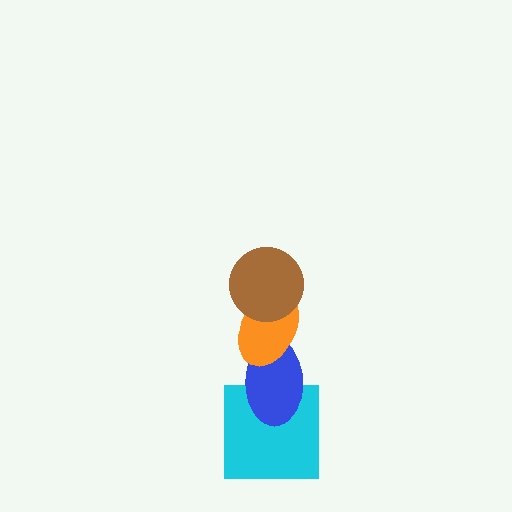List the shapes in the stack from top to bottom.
From top to bottom: the brown circle, the orange ellipse, the blue ellipse, the cyan square.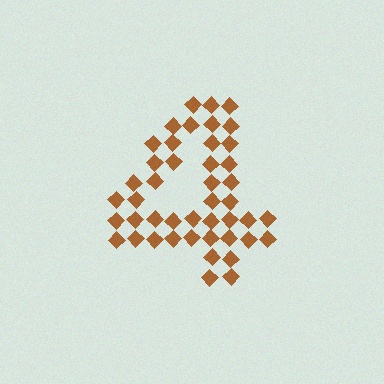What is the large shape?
The large shape is the digit 4.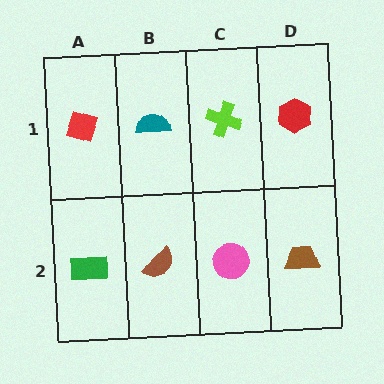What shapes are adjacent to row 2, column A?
A red diamond (row 1, column A), a brown semicircle (row 2, column B).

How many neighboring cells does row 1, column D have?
2.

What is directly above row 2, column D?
A red hexagon.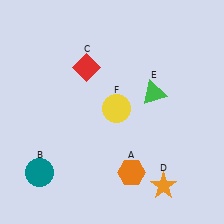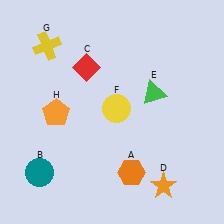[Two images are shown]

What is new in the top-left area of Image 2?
A yellow cross (G) was added in the top-left area of Image 2.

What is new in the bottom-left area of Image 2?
An orange pentagon (H) was added in the bottom-left area of Image 2.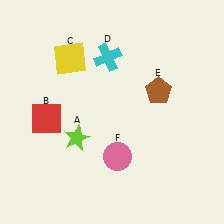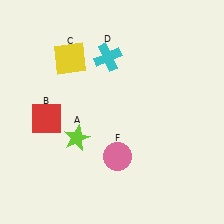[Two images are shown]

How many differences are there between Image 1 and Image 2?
There is 1 difference between the two images.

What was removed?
The brown pentagon (E) was removed in Image 2.